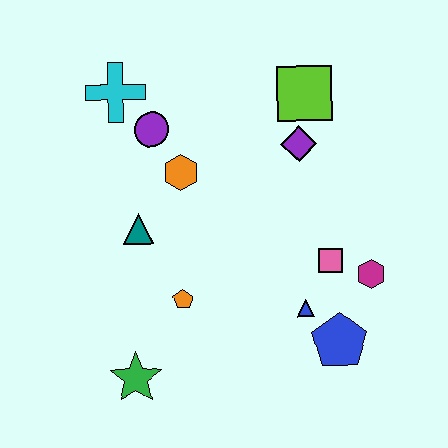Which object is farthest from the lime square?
The green star is farthest from the lime square.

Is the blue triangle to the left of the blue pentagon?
Yes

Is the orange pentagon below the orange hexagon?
Yes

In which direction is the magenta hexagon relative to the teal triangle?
The magenta hexagon is to the right of the teal triangle.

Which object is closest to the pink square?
The magenta hexagon is closest to the pink square.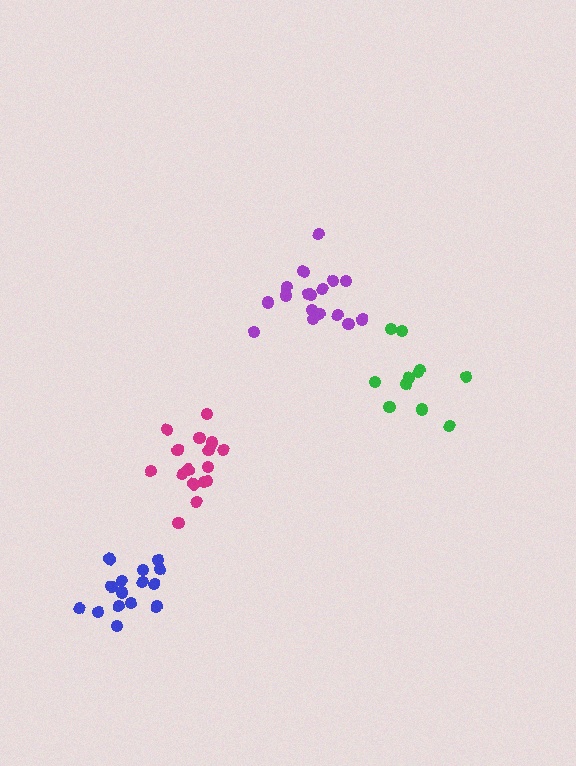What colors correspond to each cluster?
The clusters are colored: purple, green, blue, magenta.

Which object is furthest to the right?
The green cluster is rightmost.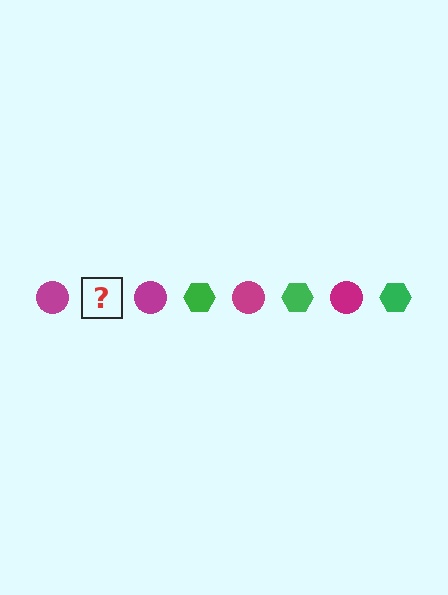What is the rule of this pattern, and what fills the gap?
The rule is that the pattern alternates between magenta circle and green hexagon. The gap should be filled with a green hexagon.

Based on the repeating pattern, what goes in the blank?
The blank should be a green hexagon.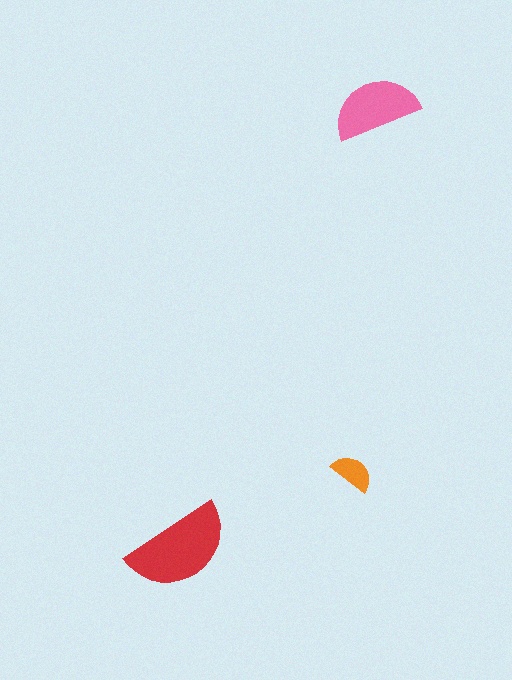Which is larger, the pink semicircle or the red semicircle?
The red one.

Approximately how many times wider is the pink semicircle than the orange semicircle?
About 2 times wider.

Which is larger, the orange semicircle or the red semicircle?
The red one.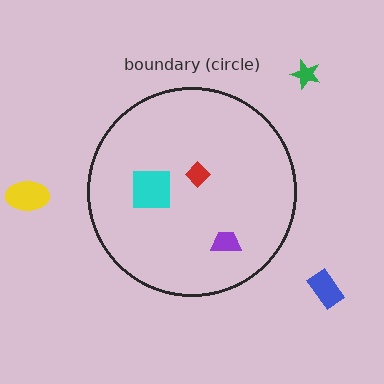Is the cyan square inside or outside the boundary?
Inside.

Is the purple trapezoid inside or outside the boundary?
Inside.